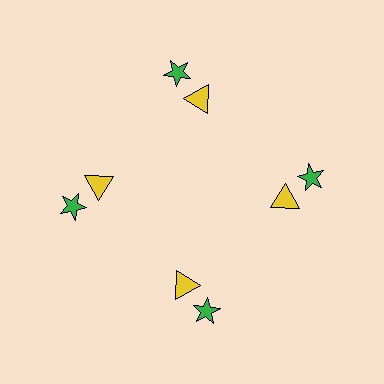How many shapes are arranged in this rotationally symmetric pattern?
There are 8 shapes, arranged in 4 groups of 2.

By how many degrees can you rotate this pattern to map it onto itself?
The pattern maps onto itself every 90 degrees of rotation.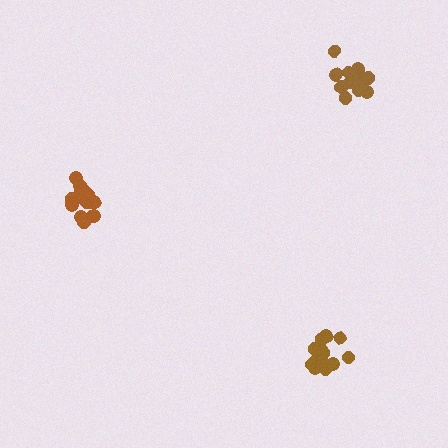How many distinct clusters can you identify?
There are 3 distinct clusters.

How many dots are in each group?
Group 1: 17 dots, Group 2: 16 dots, Group 3: 15 dots (48 total).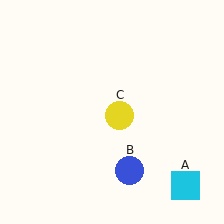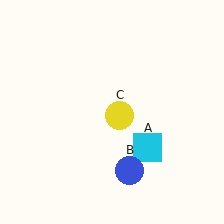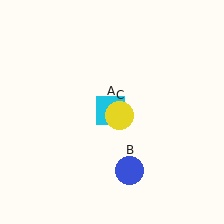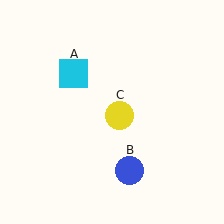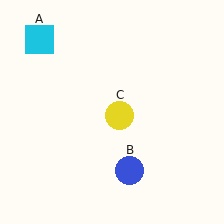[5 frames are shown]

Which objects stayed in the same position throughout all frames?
Blue circle (object B) and yellow circle (object C) remained stationary.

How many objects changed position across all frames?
1 object changed position: cyan square (object A).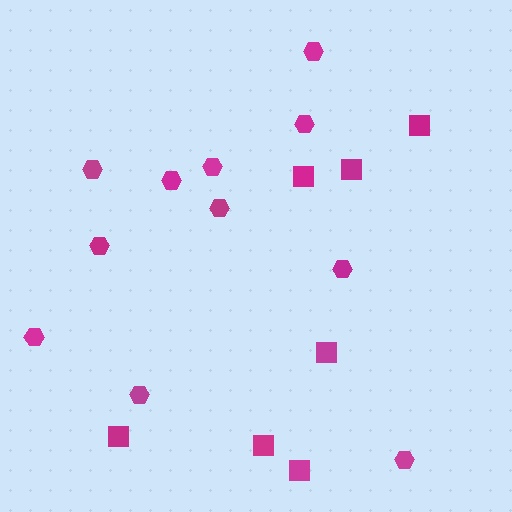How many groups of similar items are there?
There are 2 groups: one group of hexagons (11) and one group of squares (7).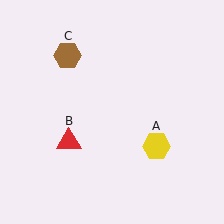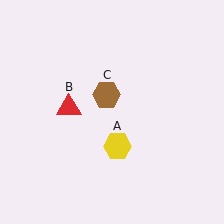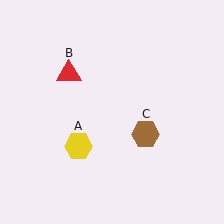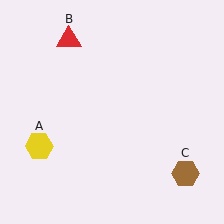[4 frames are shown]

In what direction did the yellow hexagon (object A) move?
The yellow hexagon (object A) moved left.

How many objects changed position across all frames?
3 objects changed position: yellow hexagon (object A), red triangle (object B), brown hexagon (object C).